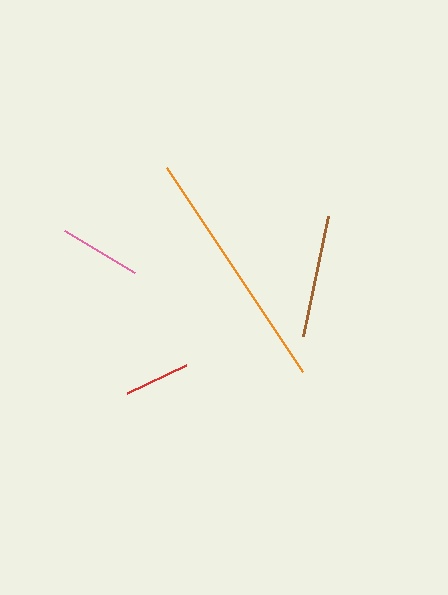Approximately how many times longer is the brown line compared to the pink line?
The brown line is approximately 1.5 times the length of the pink line.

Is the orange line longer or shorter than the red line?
The orange line is longer than the red line.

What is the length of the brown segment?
The brown segment is approximately 122 pixels long.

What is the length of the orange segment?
The orange segment is approximately 245 pixels long.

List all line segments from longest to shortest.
From longest to shortest: orange, brown, pink, red.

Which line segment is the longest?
The orange line is the longest at approximately 245 pixels.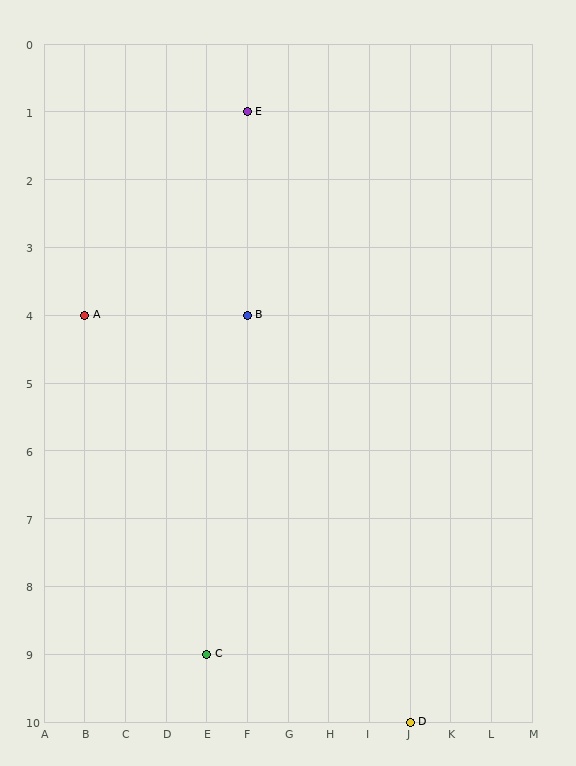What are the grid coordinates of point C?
Point C is at grid coordinates (E, 9).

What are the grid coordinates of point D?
Point D is at grid coordinates (J, 10).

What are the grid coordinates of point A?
Point A is at grid coordinates (B, 4).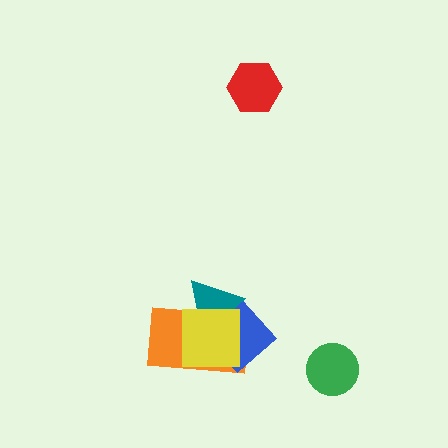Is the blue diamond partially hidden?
Yes, it is partially covered by another shape.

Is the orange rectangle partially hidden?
Yes, it is partially covered by another shape.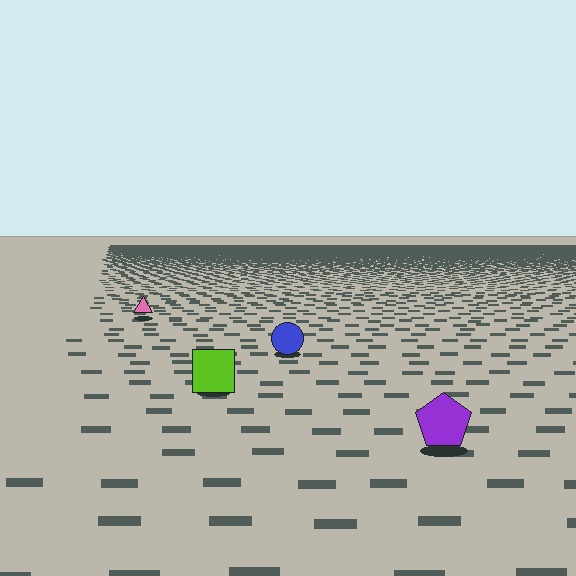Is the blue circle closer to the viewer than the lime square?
No. The lime square is closer — you can tell from the texture gradient: the ground texture is coarser near it.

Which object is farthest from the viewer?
The pink triangle is farthest from the viewer. It appears smaller and the ground texture around it is denser.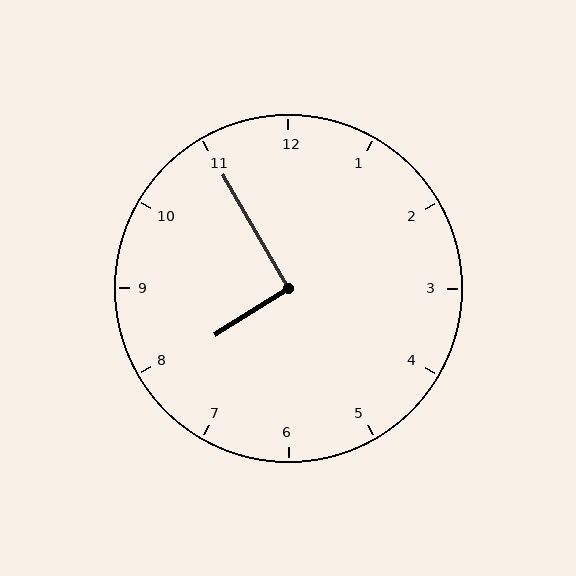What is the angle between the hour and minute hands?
Approximately 92 degrees.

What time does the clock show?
7:55.